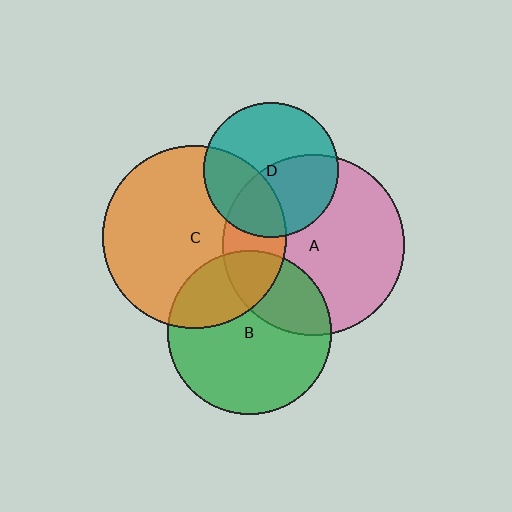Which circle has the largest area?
Circle C (orange).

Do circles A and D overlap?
Yes.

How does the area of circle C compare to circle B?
Approximately 1.3 times.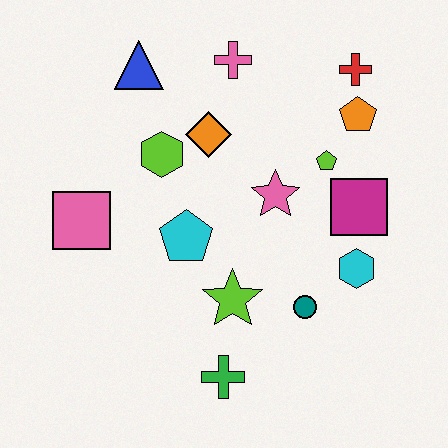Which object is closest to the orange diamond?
The lime hexagon is closest to the orange diamond.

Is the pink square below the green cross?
No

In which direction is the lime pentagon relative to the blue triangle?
The lime pentagon is to the right of the blue triangle.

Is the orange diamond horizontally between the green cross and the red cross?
No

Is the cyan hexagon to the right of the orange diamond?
Yes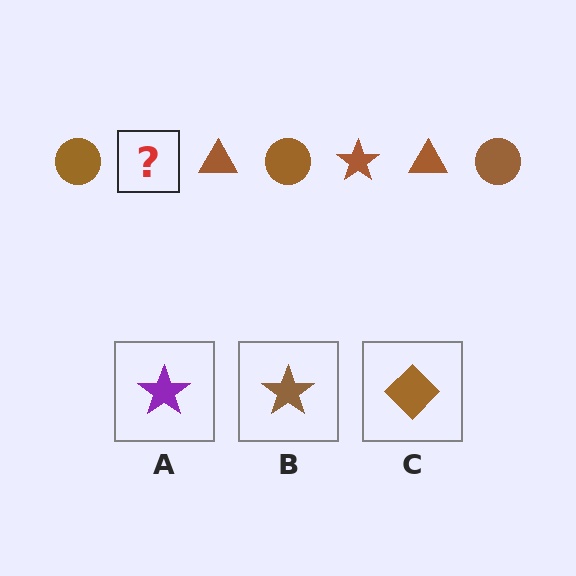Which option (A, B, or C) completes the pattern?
B.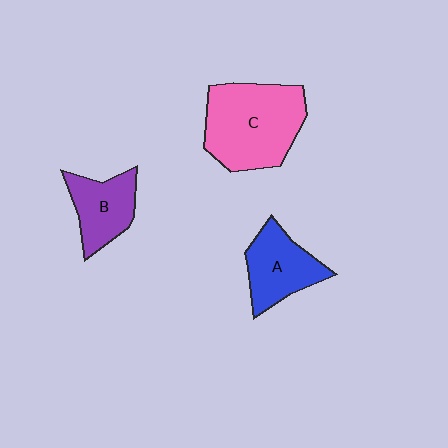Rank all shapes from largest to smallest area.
From largest to smallest: C (pink), A (blue), B (purple).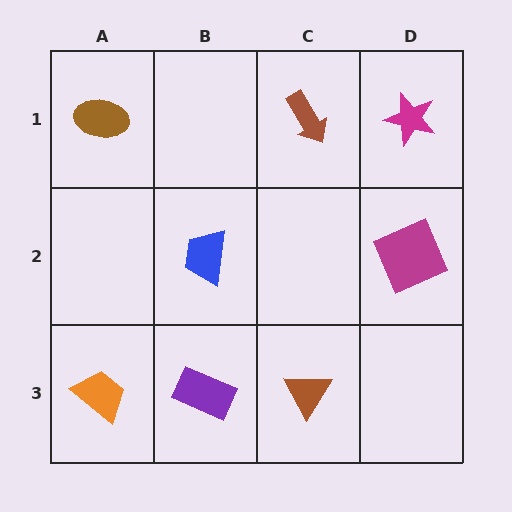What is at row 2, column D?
A magenta square.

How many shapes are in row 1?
3 shapes.